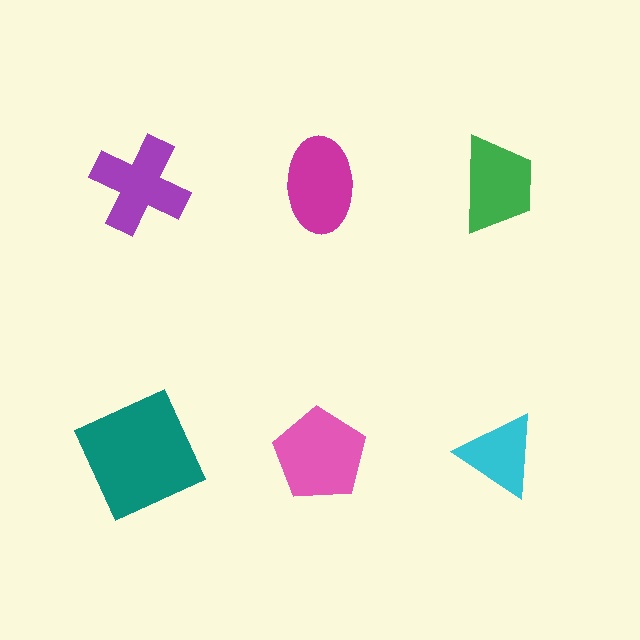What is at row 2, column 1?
A teal square.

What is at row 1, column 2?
A magenta ellipse.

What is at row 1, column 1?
A purple cross.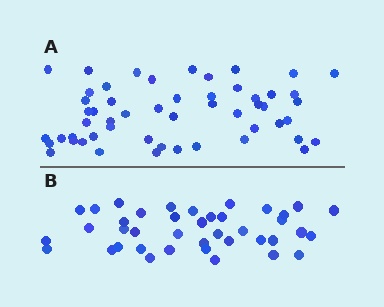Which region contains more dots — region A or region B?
Region A (the top region) has more dots.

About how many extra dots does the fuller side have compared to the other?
Region A has approximately 15 more dots than region B.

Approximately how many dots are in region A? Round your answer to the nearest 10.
About 50 dots. (The exact count is 53, which rounds to 50.)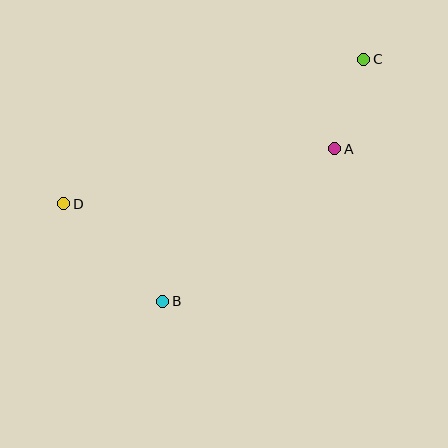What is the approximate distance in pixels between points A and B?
The distance between A and B is approximately 230 pixels.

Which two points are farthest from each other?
Points C and D are farthest from each other.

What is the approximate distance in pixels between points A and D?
The distance between A and D is approximately 277 pixels.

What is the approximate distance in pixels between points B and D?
The distance between B and D is approximately 139 pixels.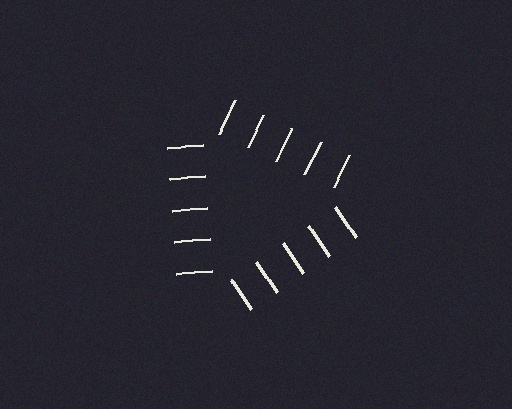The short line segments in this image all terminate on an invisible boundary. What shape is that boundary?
An illusory triangle — the line segments terminate on its edges but no continuous stroke is drawn.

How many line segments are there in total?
15 — 5 along each of the 3 edges.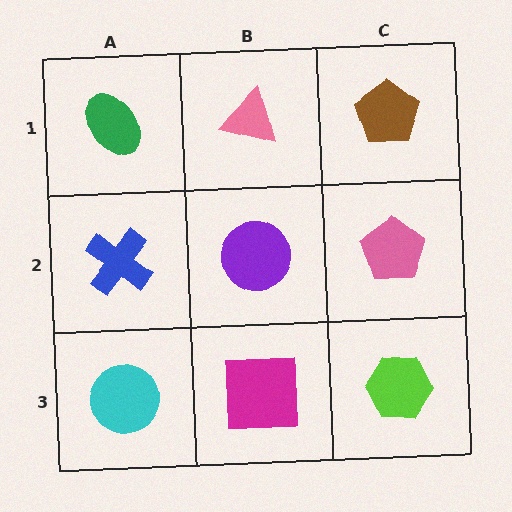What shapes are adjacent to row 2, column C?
A brown pentagon (row 1, column C), a lime hexagon (row 3, column C), a purple circle (row 2, column B).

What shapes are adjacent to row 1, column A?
A blue cross (row 2, column A), a pink triangle (row 1, column B).